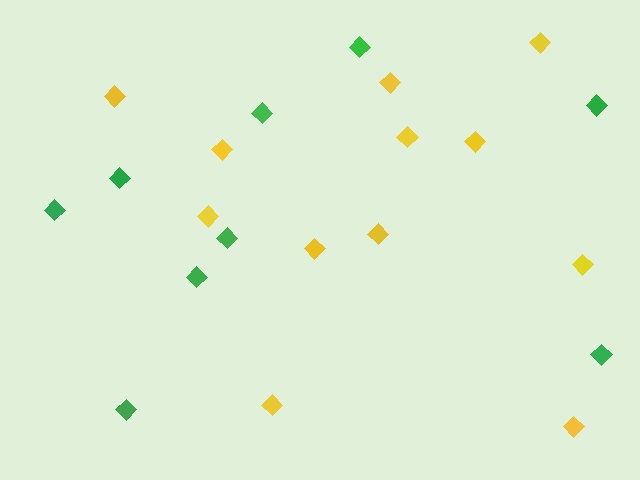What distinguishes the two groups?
There are 2 groups: one group of green diamonds (9) and one group of yellow diamonds (12).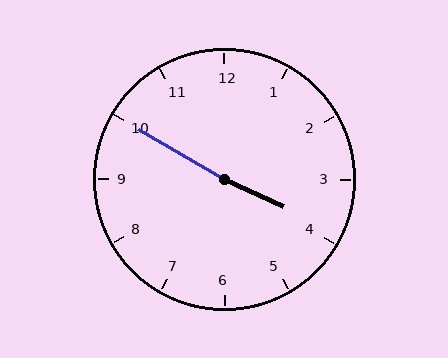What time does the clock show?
3:50.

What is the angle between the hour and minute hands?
Approximately 175 degrees.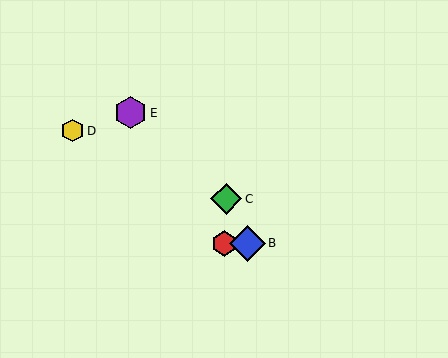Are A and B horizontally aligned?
Yes, both are at y≈243.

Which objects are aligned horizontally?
Objects A, B are aligned horizontally.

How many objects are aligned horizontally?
2 objects (A, B) are aligned horizontally.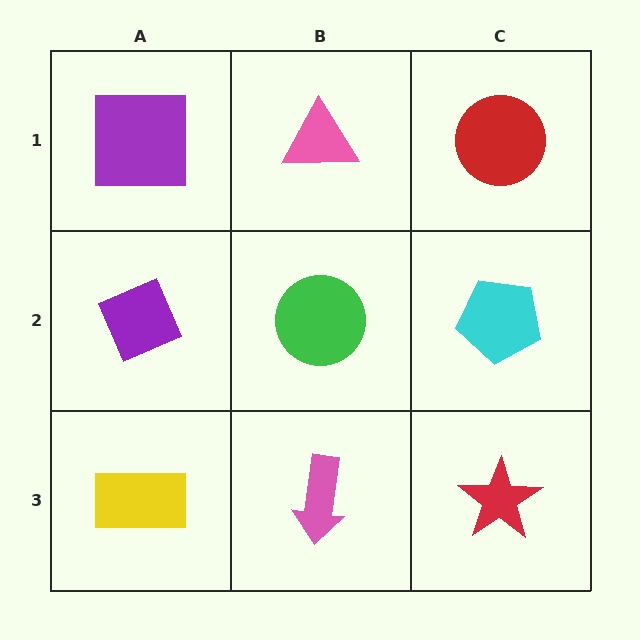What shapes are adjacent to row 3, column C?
A cyan pentagon (row 2, column C), a pink arrow (row 3, column B).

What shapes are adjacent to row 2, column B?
A pink triangle (row 1, column B), a pink arrow (row 3, column B), a purple diamond (row 2, column A), a cyan pentagon (row 2, column C).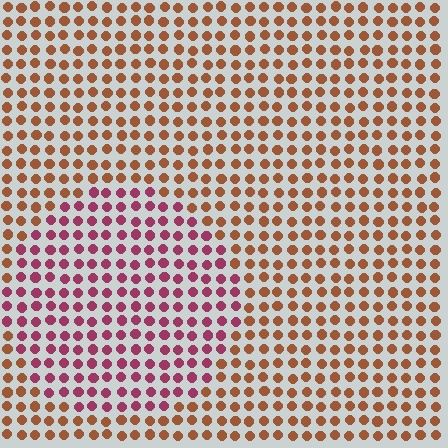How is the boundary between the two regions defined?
The boundary is defined purely by a slight shift in hue (about 46 degrees). Spacing, size, and orientation are identical on both sides.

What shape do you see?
I see a circle.